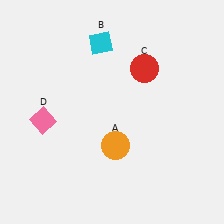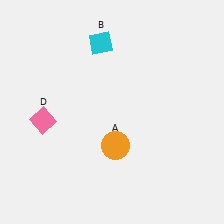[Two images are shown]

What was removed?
The red circle (C) was removed in Image 2.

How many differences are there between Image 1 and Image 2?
There is 1 difference between the two images.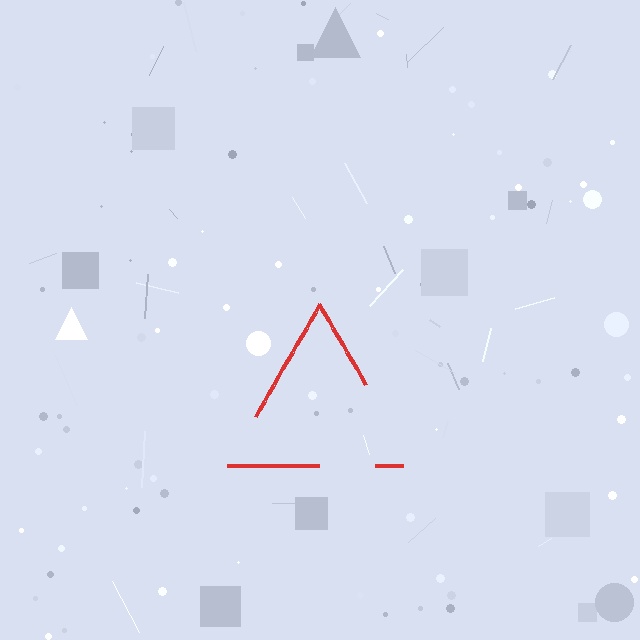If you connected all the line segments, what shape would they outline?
They would outline a triangle.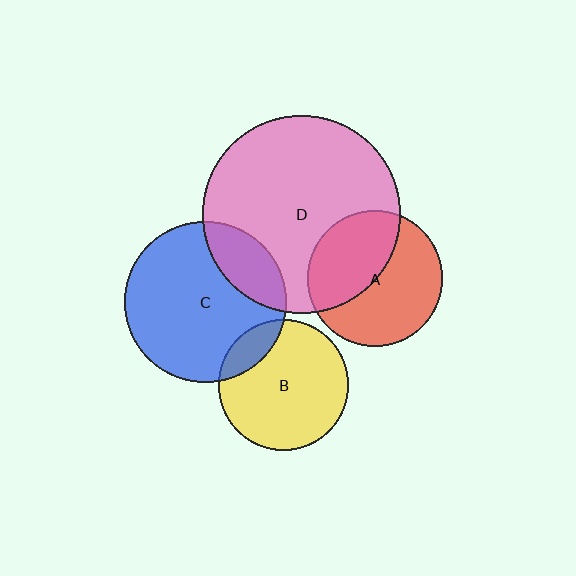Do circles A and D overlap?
Yes.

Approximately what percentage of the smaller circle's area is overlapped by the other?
Approximately 45%.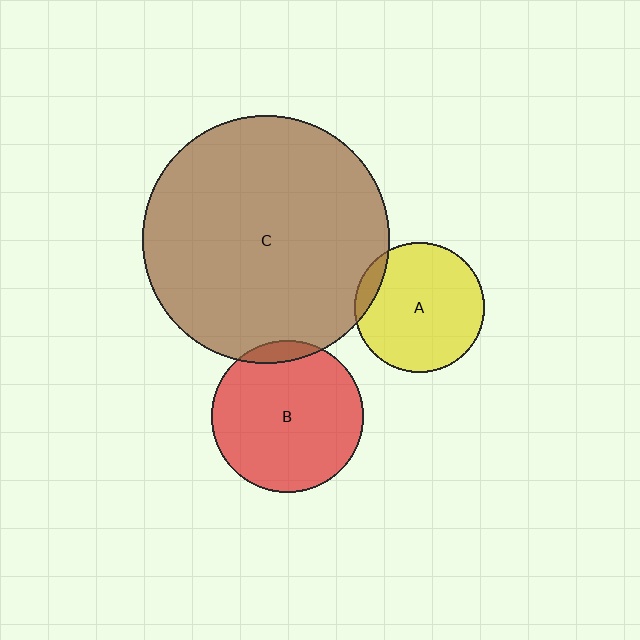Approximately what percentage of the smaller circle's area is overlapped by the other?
Approximately 10%.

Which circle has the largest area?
Circle C (brown).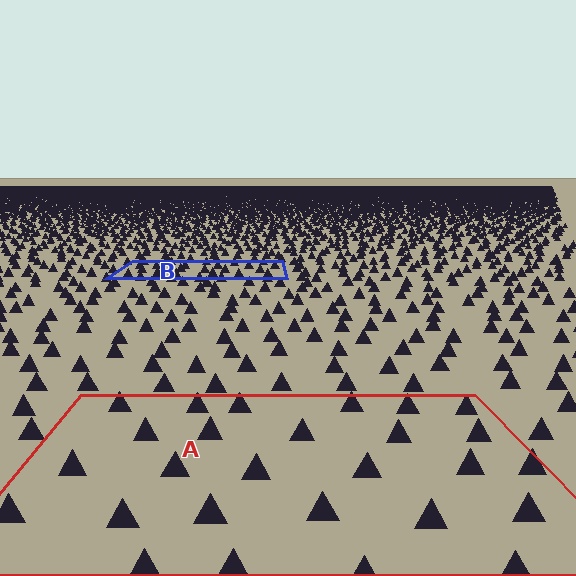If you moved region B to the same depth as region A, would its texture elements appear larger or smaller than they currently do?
They would appear larger. At a closer depth, the same texture elements are projected at a bigger on-screen size.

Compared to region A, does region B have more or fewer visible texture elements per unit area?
Region B has more texture elements per unit area — they are packed more densely because it is farther away.